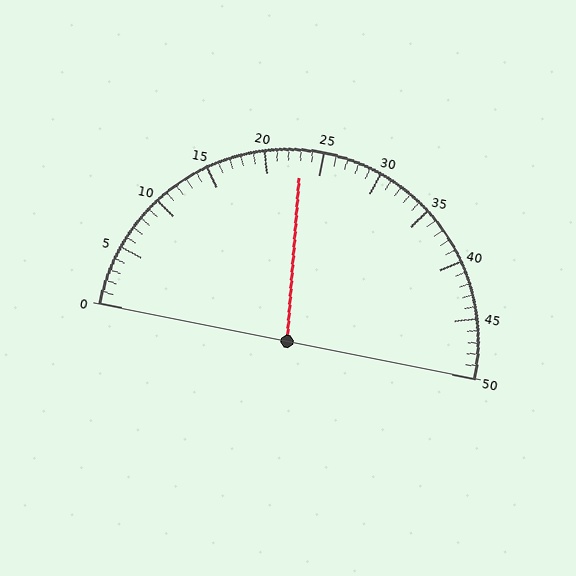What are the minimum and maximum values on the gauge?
The gauge ranges from 0 to 50.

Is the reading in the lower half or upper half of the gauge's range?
The reading is in the lower half of the range (0 to 50).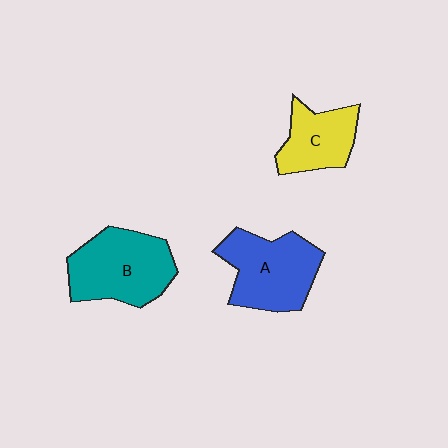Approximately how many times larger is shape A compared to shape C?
Approximately 1.5 times.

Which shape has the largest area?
Shape B (teal).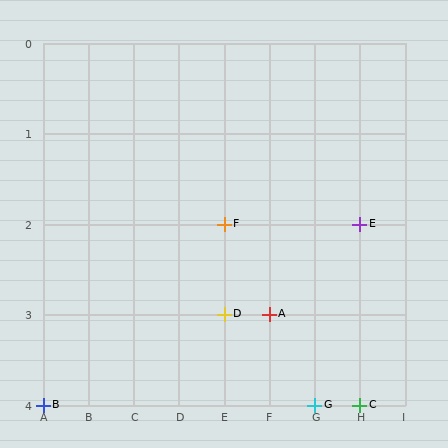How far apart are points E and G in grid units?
Points E and G are 1 column and 2 rows apart (about 2.2 grid units diagonally).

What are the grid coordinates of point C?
Point C is at grid coordinates (H, 4).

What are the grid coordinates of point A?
Point A is at grid coordinates (F, 3).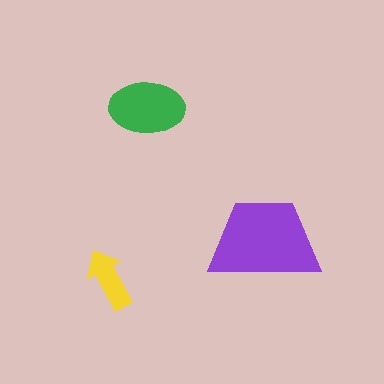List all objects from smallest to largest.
The yellow arrow, the green ellipse, the purple trapezoid.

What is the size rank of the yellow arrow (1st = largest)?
3rd.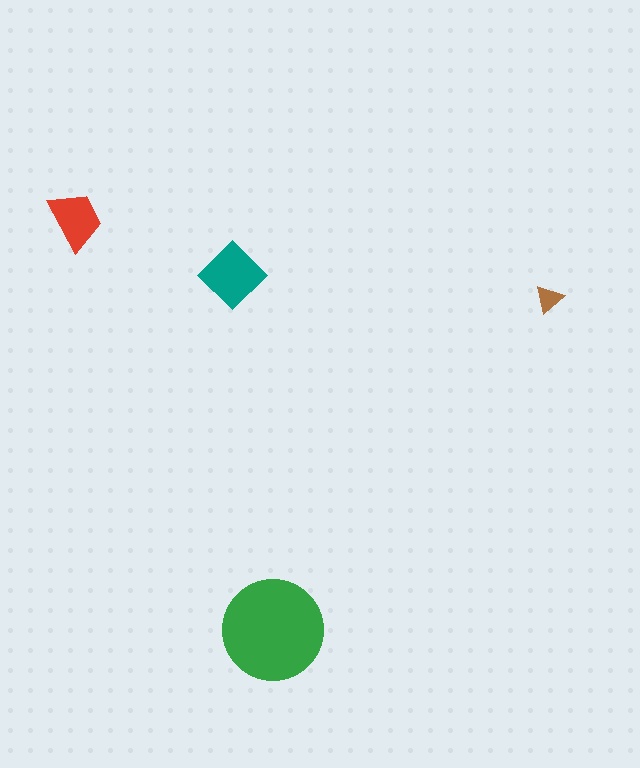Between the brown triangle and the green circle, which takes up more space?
The green circle.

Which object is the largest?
The green circle.